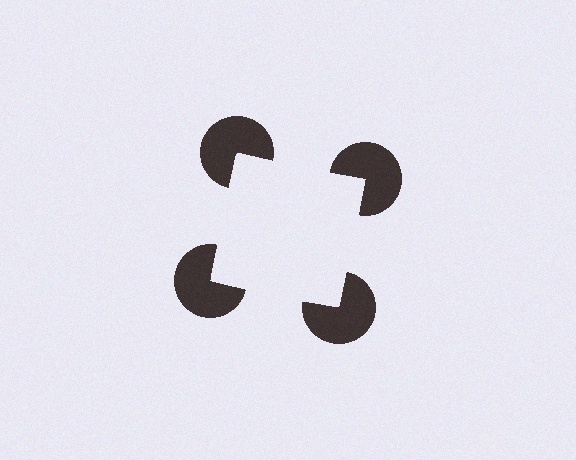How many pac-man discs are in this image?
There are 4 — one at each vertex of the illusory square.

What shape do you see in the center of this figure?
An illusory square — its edges are inferred from the aligned wedge cuts in the pac-man discs, not physically drawn.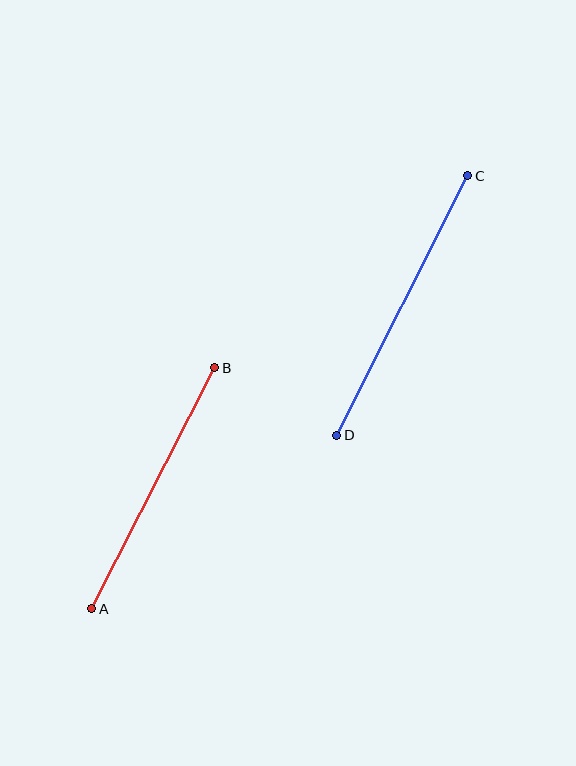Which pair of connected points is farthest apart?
Points C and D are farthest apart.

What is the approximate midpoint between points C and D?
The midpoint is at approximately (402, 306) pixels.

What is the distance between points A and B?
The distance is approximately 270 pixels.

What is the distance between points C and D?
The distance is approximately 291 pixels.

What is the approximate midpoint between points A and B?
The midpoint is at approximately (153, 488) pixels.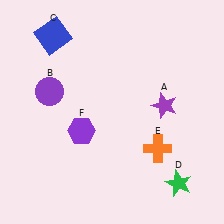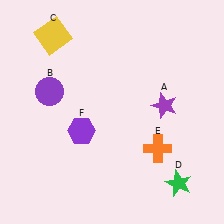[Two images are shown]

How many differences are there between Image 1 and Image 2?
There is 1 difference between the two images.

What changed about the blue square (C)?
In Image 1, C is blue. In Image 2, it changed to yellow.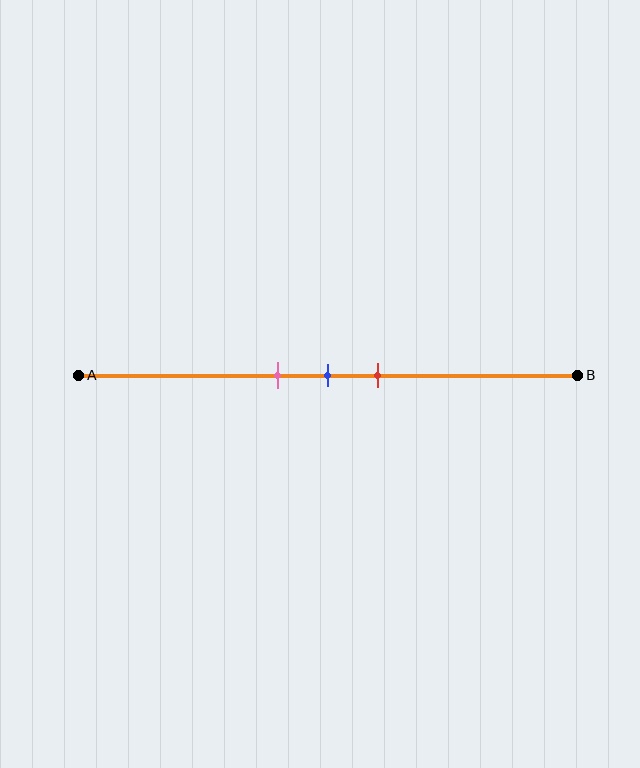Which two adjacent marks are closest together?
The pink and blue marks are the closest adjacent pair.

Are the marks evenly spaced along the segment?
Yes, the marks are approximately evenly spaced.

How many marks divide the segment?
There are 3 marks dividing the segment.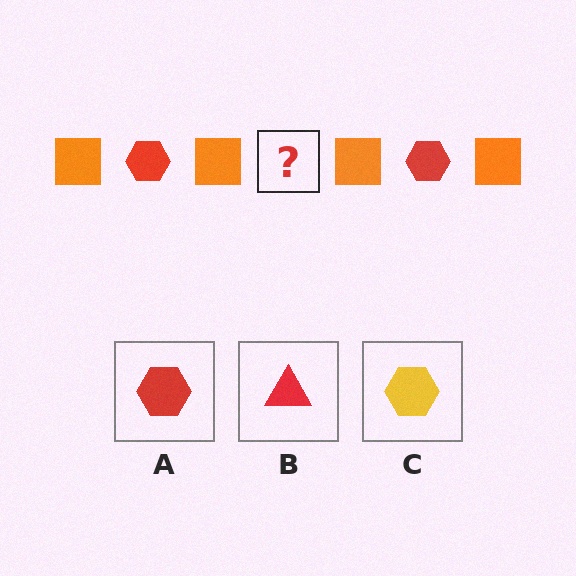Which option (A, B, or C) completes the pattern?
A.